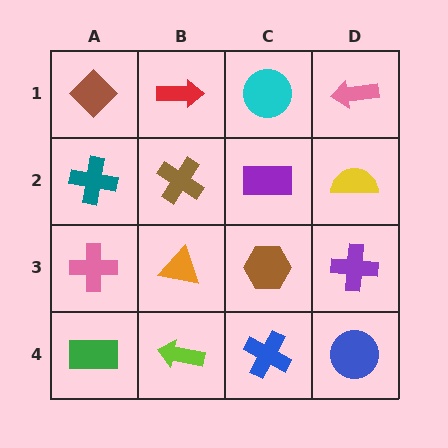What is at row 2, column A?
A teal cross.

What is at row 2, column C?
A purple rectangle.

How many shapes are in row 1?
4 shapes.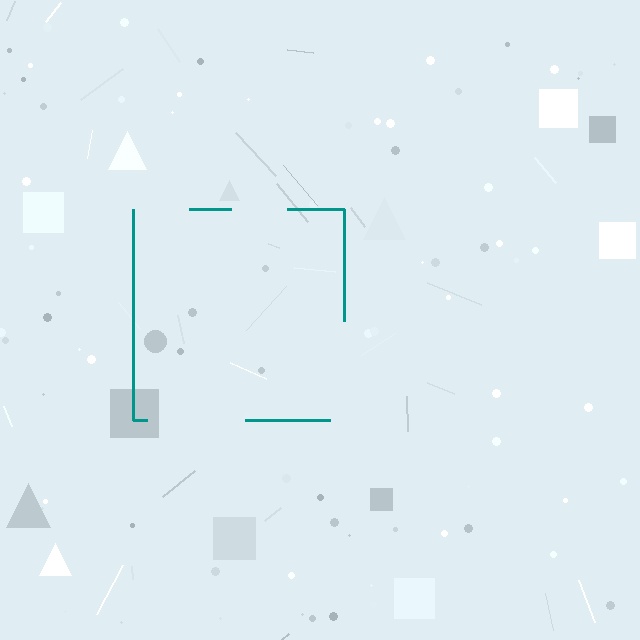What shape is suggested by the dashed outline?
The dashed outline suggests a square.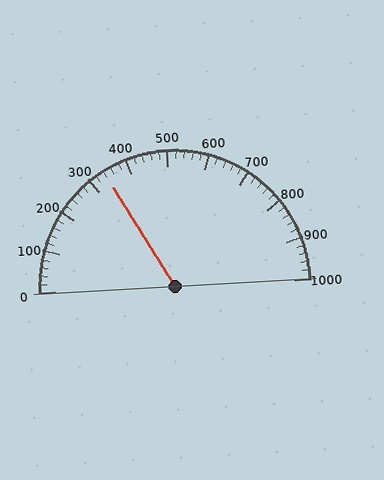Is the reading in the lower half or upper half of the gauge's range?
The reading is in the lower half of the range (0 to 1000).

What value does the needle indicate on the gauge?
The needle indicates approximately 340.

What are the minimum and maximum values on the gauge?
The gauge ranges from 0 to 1000.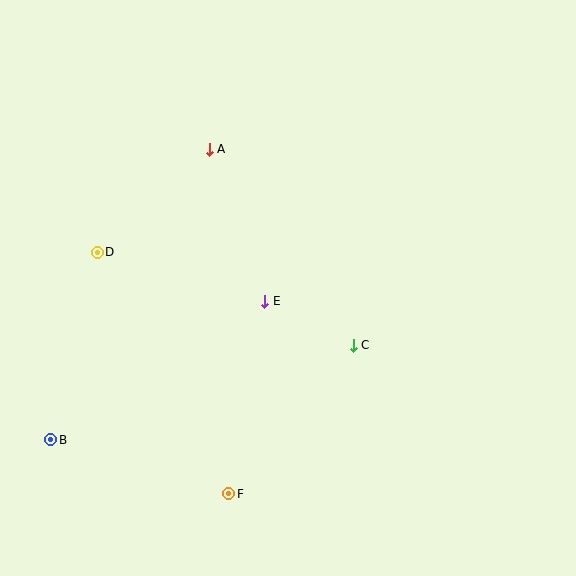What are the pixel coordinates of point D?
Point D is at (97, 252).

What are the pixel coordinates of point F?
Point F is at (229, 494).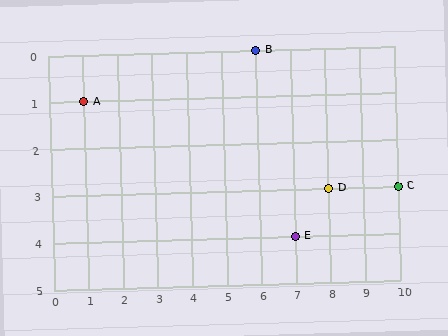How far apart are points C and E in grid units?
Points C and E are 3 columns and 1 row apart (about 3.2 grid units diagonally).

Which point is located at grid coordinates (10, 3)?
Point C is at (10, 3).